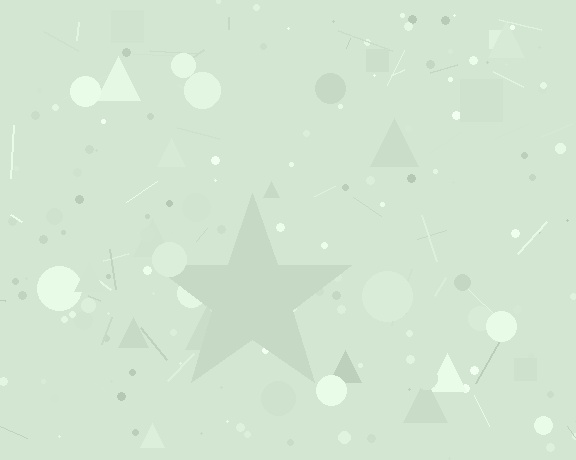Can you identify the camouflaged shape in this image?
The camouflaged shape is a star.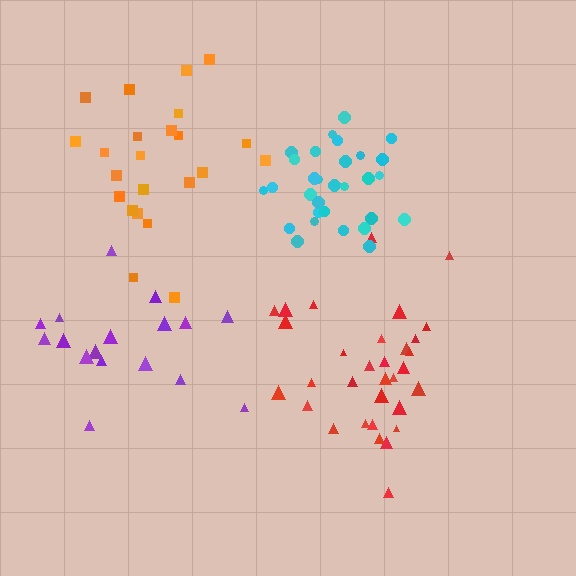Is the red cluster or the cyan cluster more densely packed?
Cyan.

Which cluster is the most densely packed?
Cyan.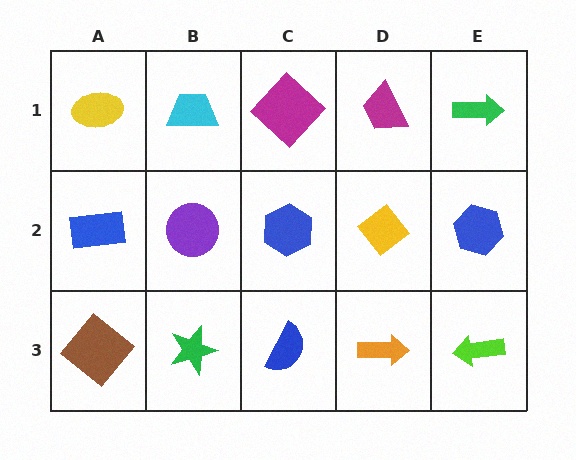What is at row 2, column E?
A blue hexagon.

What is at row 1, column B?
A cyan trapezoid.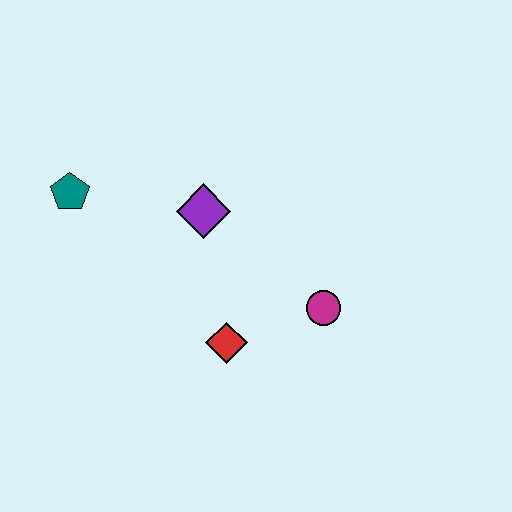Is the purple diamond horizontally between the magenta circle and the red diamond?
No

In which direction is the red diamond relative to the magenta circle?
The red diamond is to the left of the magenta circle.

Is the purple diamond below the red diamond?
No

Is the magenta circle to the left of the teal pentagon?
No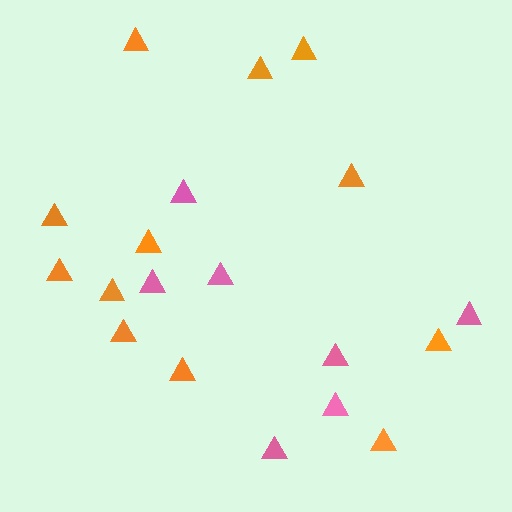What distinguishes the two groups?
There are 2 groups: one group of orange triangles (12) and one group of pink triangles (7).